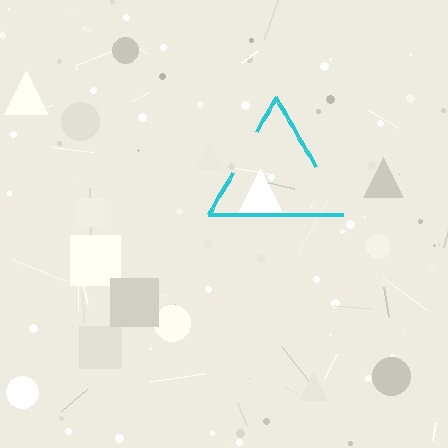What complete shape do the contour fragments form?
The contour fragments form a triangle.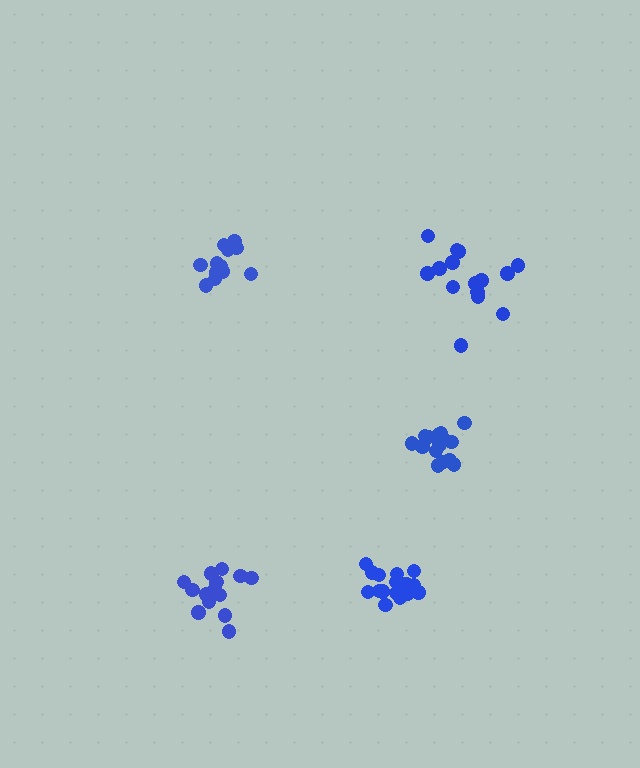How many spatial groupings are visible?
There are 5 spatial groupings.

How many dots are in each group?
Group 1: 13 dots, Group 2: 15 dots, Group 3: 17 dots, Group 4: 18 dots, Group 5: 15 dots (78 total).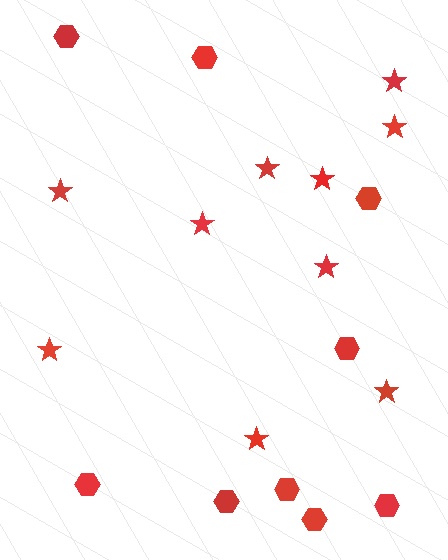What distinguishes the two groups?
There are 2 groups: one group of stars (10) and one group of hexagons (9).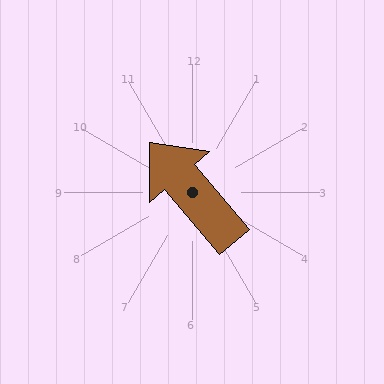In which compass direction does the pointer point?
Northwest.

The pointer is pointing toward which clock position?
Roughly 11 o'clock.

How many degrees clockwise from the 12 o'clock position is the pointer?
Approximately 320 degrees.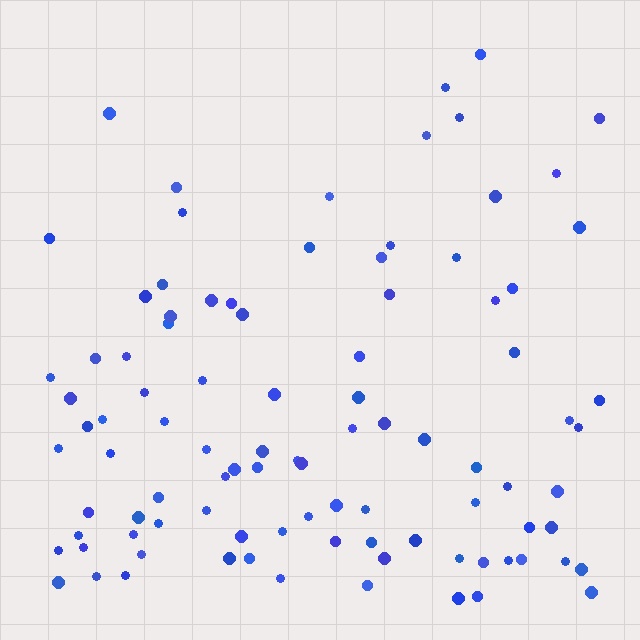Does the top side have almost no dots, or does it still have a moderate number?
Still a moderate number, just noticeably fewer than the bottom.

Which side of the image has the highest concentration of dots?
The bottom.